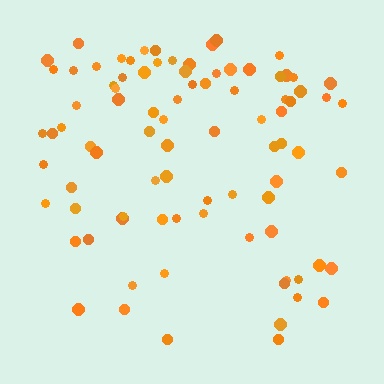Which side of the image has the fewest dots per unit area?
The bottom.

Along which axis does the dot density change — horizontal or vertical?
Vertical.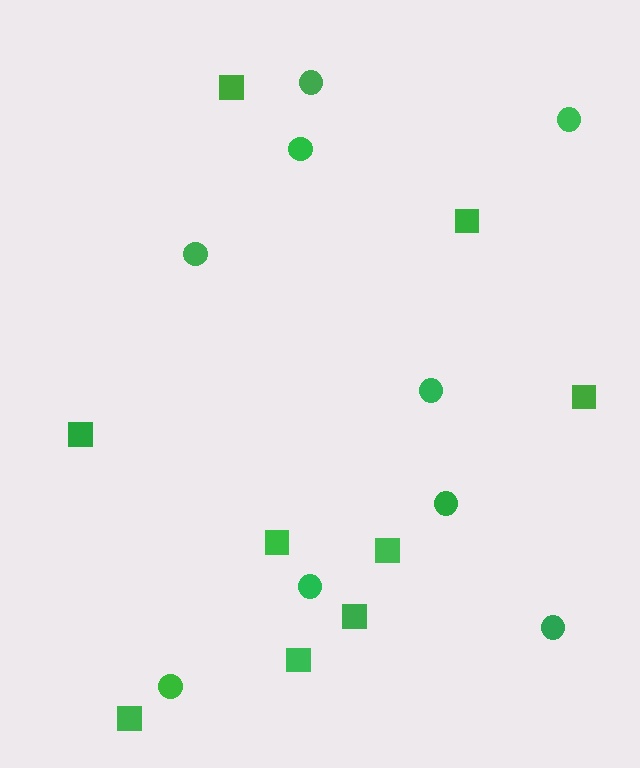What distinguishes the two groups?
There are 2 groups: one group of squares (9) and one group of circles (9).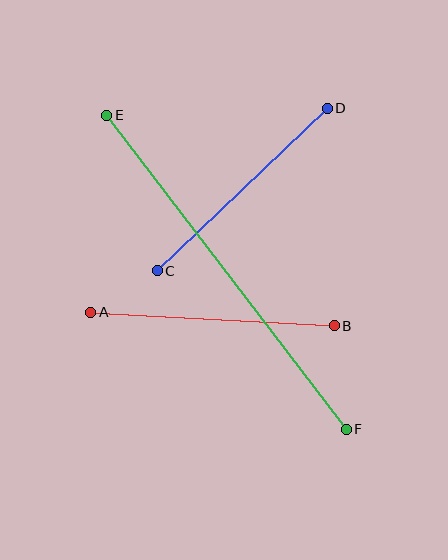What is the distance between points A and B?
The distance is approximately 244 pixels.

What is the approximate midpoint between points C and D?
The midpoint is at approximately (242, 189) pixels.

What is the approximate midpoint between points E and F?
The midpoint is at approximately (227, 272) pixels.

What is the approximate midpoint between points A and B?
The midpoint is at approximately (212, 319) pixels.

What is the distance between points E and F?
The distance is approximately 395 pixels.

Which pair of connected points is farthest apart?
Points E and F are farthest apart.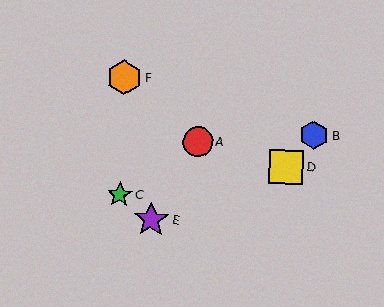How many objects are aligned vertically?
2 objects (C, F) are aligned vertically.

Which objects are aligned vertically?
Objects C, F are aligned vertically.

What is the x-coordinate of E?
Object E is at x≈151.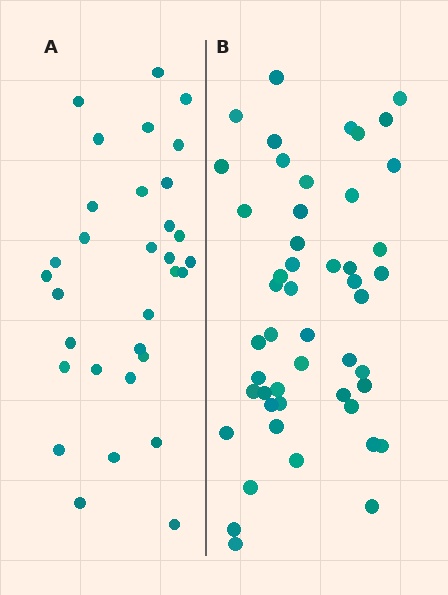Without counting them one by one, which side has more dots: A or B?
Region B (the right region) has more dots.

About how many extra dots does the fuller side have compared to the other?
Region B has approximately 15 more dots than region A.